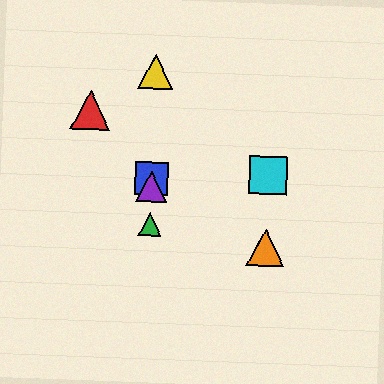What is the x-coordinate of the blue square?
The blue square is at x≈152.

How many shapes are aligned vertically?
4 shapes (the blue square, the green triangle, the yellow triangle, the purple triangle) are aligned vertically.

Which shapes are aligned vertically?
The blue square, the green triangle, the yellow triangle, the purple triangle are aligned vertically.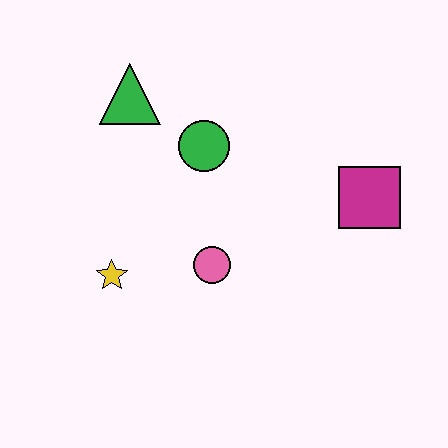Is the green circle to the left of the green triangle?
No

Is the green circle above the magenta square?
Yes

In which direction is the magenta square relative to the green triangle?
The magenta square is to the right of the green triangle.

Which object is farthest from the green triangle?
The magenta square is farthest from the green triangle.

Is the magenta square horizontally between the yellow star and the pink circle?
No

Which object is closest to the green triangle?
The green circle is closest to the green triangle.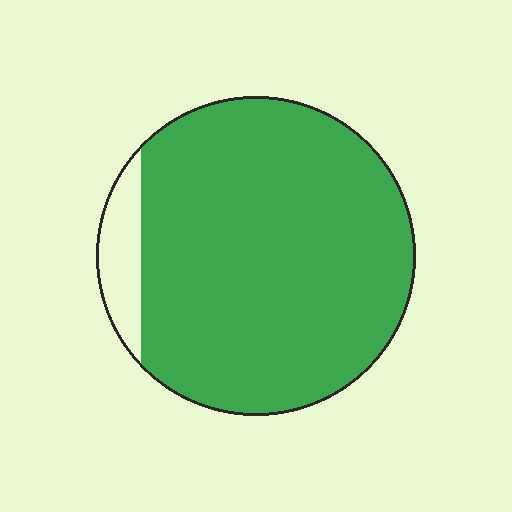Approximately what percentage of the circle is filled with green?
Approximately 90%.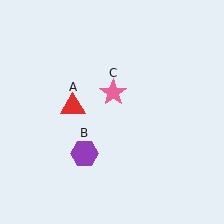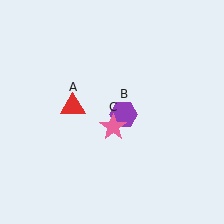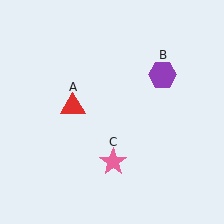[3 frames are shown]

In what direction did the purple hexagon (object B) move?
The purple hexagon (object B) moved up and to the right.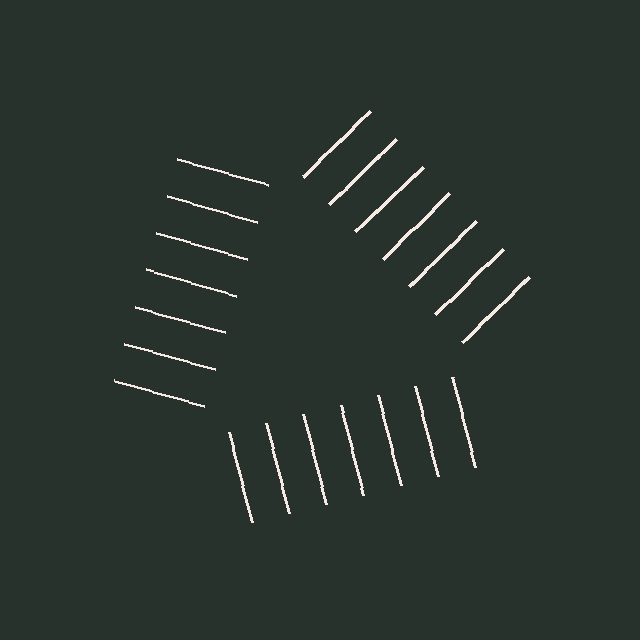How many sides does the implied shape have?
3 sides — the line-ends trace a triangle.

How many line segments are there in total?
21 — 7 along each of the 3 edges.